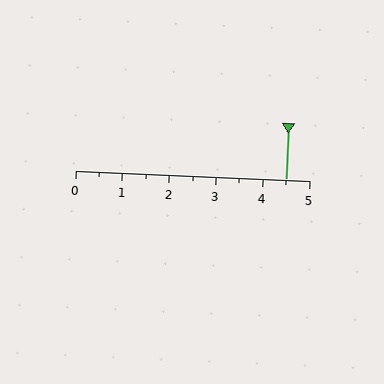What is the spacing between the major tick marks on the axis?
The major ticks are spaced 1 apart.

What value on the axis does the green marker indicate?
The marker indicates approximately 4.5.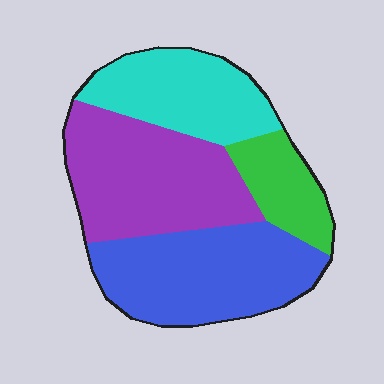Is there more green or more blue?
Blue.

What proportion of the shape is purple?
Purple covers roughly 35% of the shape.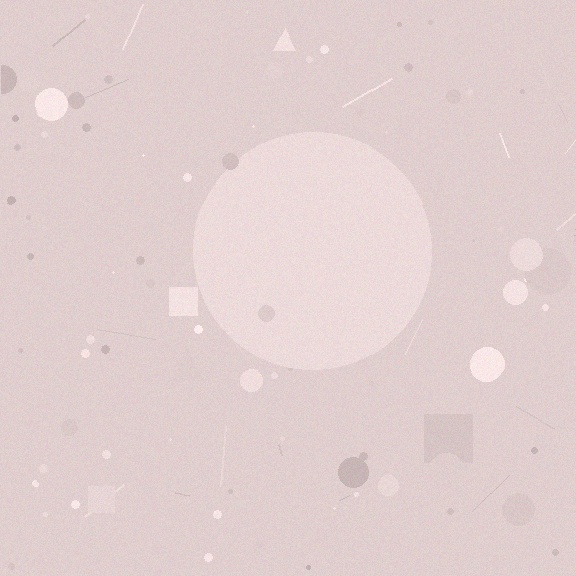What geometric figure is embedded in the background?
A circle is embedded in the background.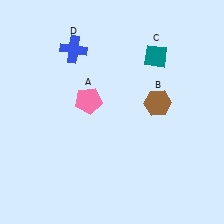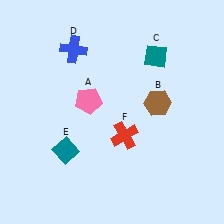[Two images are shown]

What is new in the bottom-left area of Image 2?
A teal diamond (E) was added in the bottom-left area of Image 2.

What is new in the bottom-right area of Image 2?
A red cross (F) was added in the bottom-right area of Image 2.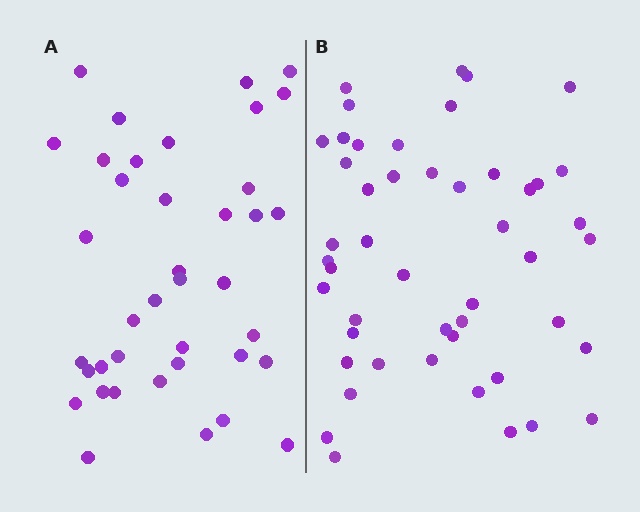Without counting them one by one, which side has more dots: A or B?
Region B (the right region) has more dots.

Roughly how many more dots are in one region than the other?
Region B has roughly 8 or so more dots than region A.